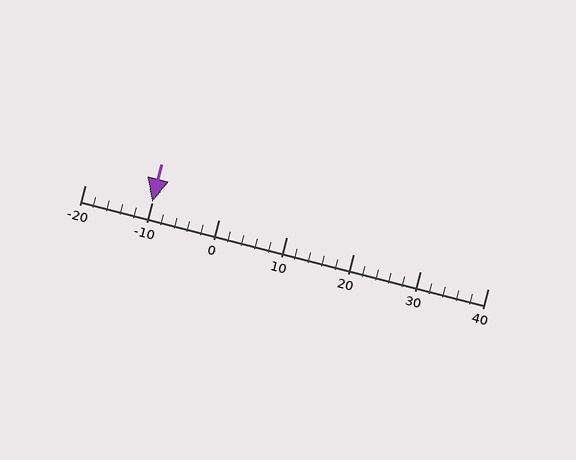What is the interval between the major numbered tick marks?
The major tick marks are spaced 10 units apart.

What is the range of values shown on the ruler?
The ruler shows values from -20 to 40.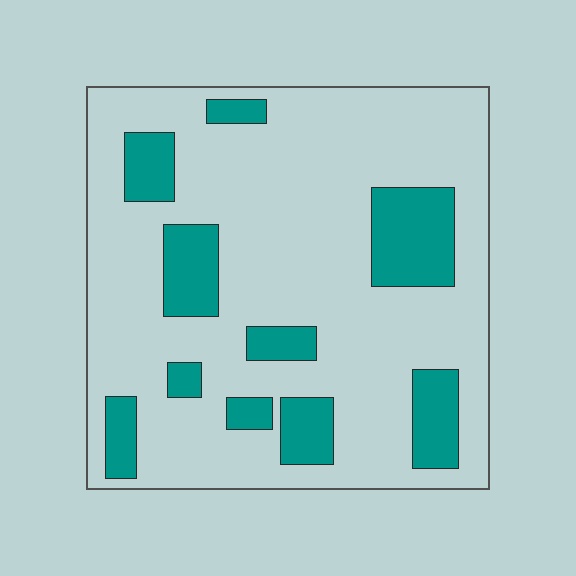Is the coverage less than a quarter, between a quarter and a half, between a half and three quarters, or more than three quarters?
Less than a quarter.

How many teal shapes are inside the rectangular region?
10.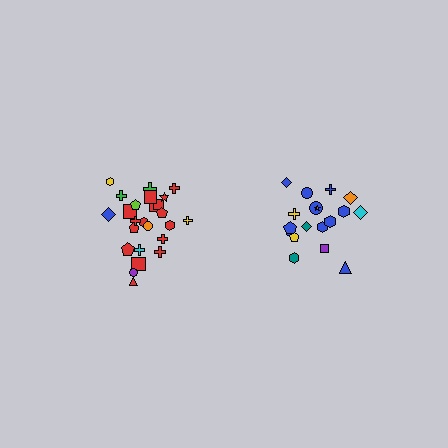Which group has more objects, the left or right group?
The left group.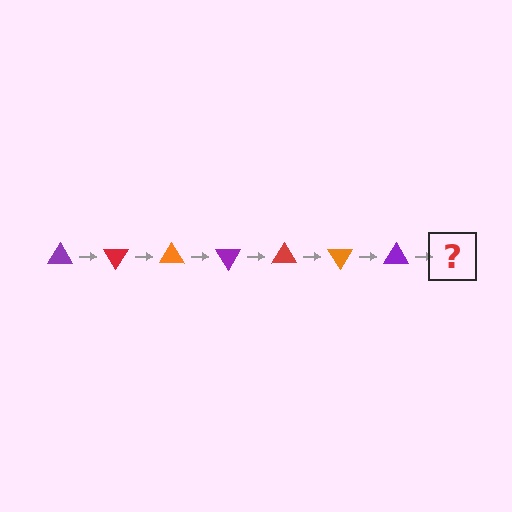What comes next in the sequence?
The next element should be a red triangle, rotated 420 degrees from the start.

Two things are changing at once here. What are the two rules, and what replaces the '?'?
The two rules are that it rotates 60 degrees each step and the color cycles through purple, red, and orange. The '?' should be a red triangle, rotated 420 degrees from the start.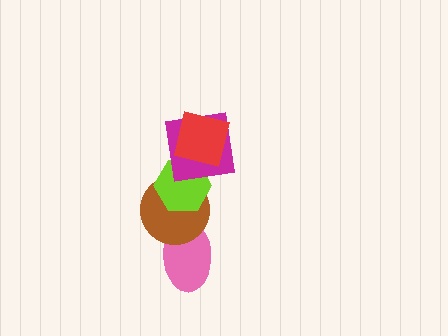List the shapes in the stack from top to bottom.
From top to bottom: the red square, the magenta square, the lime hexagon, the brown circle, the pink ellipse.